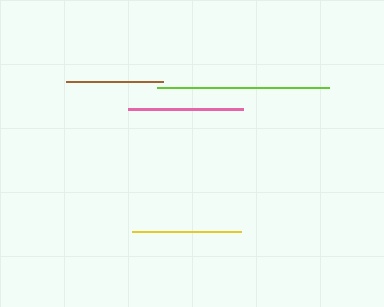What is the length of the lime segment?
The lime segment is approximately 171 pixels long.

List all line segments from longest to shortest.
From longest to shortest: lime, pink, yellow, brown.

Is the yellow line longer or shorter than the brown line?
The yellow line is longer than the brown line.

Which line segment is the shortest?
The brown line is the shortest at approximately 97 pixels.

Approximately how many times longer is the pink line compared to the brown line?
The pink line is approximately 1.2 times the length of the brown line.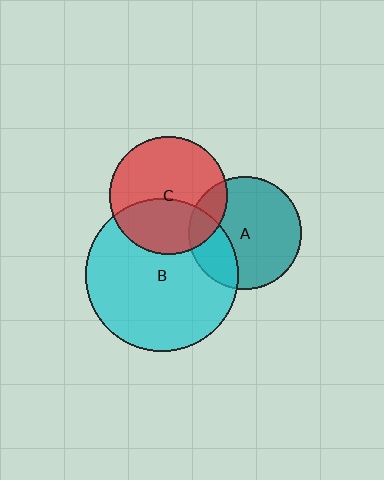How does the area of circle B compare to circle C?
Approximately 1.7 times.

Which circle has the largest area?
Circle B (cyan).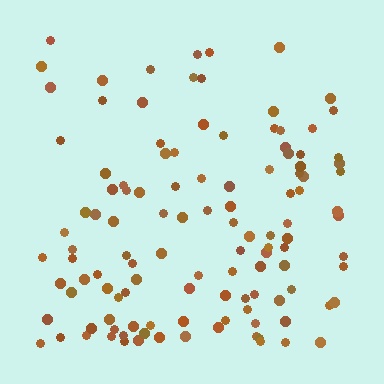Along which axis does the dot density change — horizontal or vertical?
Vertical.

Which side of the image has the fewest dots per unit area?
The top.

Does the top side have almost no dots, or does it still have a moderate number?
Still a moderate number, just noticeably fewer than the bottom.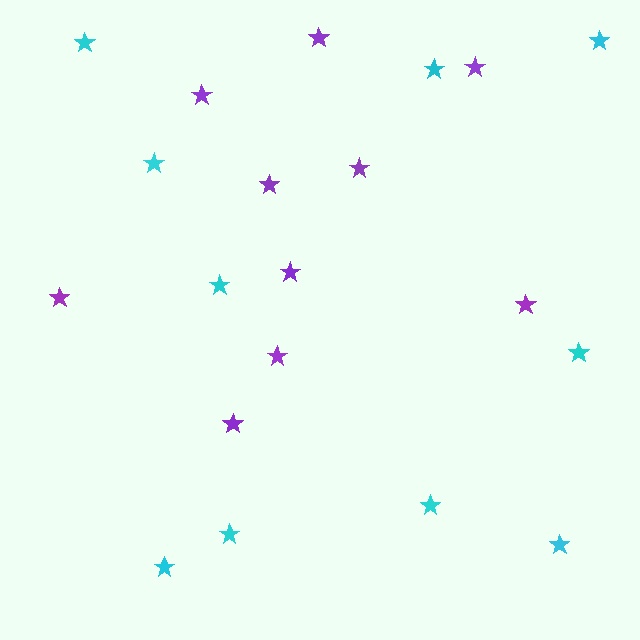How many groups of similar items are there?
There are 2 groups: one group of purple stars (10) and one group of cyan stars (10).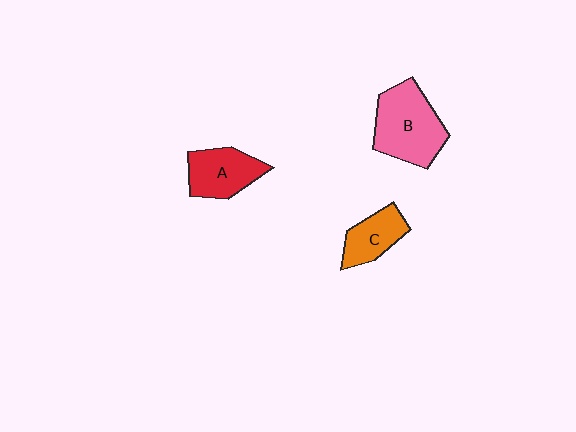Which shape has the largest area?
Shape B (pink).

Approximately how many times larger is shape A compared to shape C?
Approximately 1.2 times.